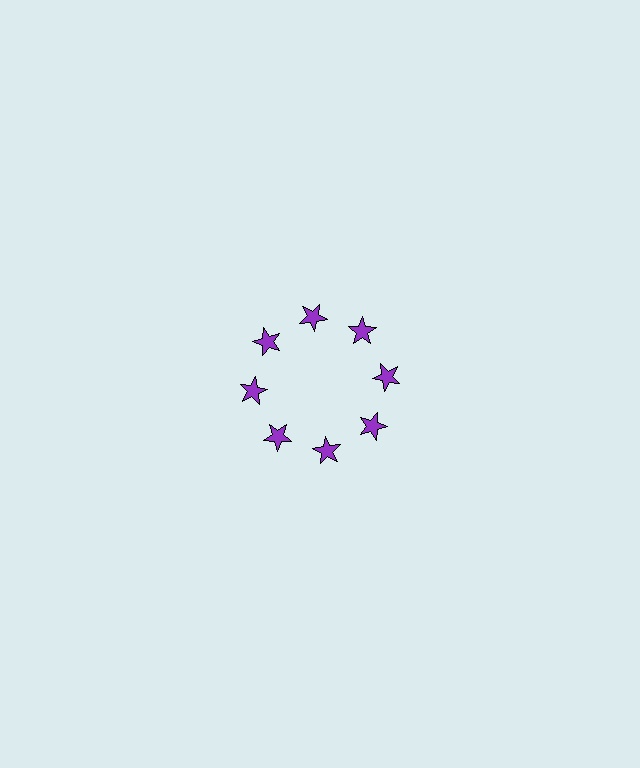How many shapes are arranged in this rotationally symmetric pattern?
There are 8 shapes, arranged in 8 groups of 1.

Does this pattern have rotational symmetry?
Yes, this pattern has 8-fold rotational symmetry. It looks the same after rotating 45 degrees around the center.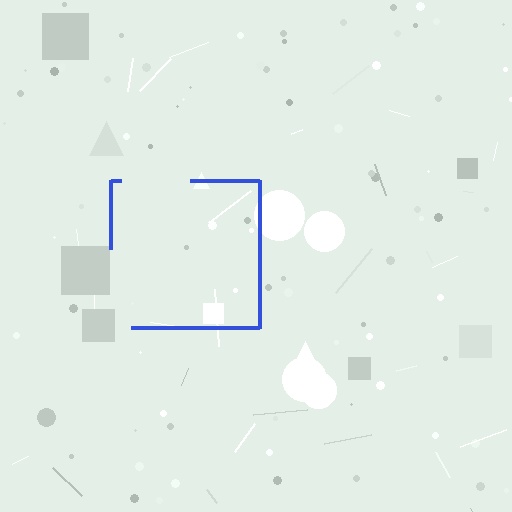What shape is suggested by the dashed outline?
The dashed outline suggests a square.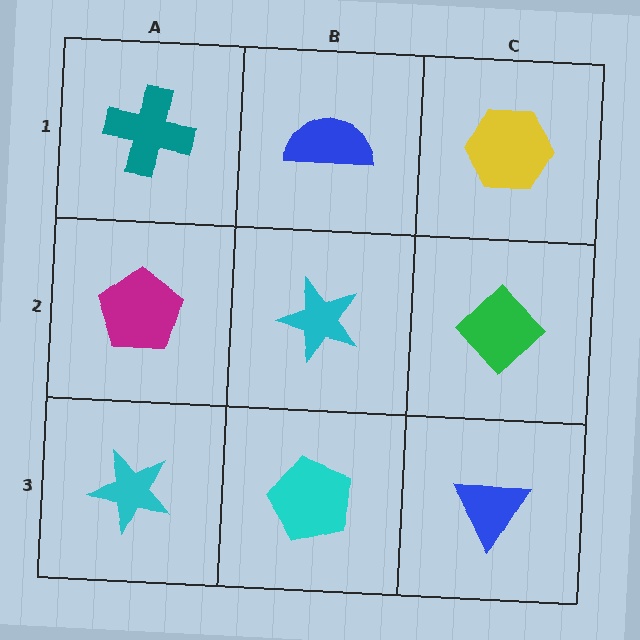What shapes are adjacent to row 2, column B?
A blue semicircle (row 1, column B), a cyan pentagon (row 3, column B), a magenta pentagon (row 2, column A), a green diamond (row 2, column C).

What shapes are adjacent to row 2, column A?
A teal cross (row 1, column A), a cyan star (row 3, column A), a cyan star (row 2, column B).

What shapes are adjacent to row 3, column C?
A green diamond (row 2, column C), a cyan pentagon (row 3, column B).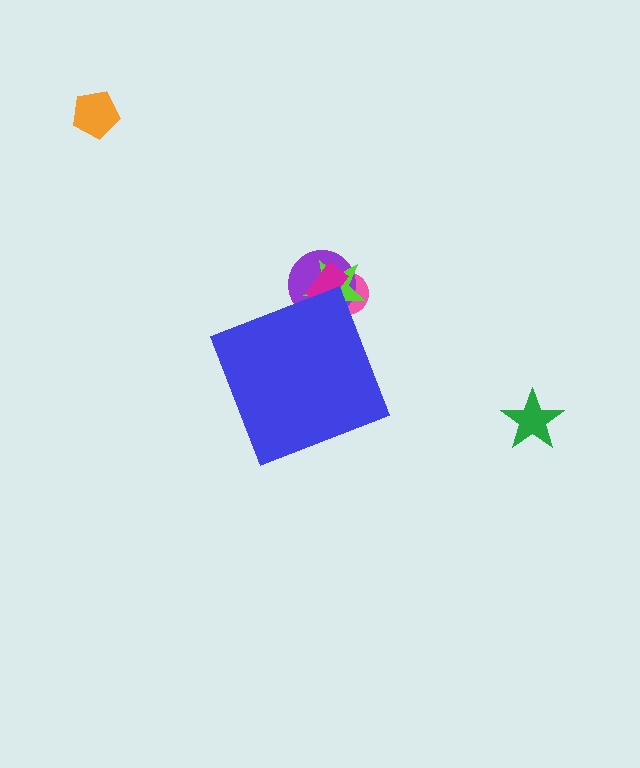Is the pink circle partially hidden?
Yes, the pink circle is partially hidden behind the blue diamond.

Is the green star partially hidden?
No, the green star is fully visible.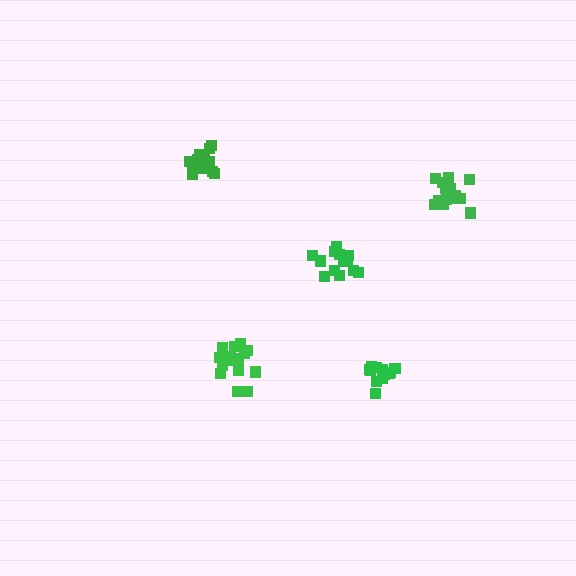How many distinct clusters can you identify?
There are 5 distinct clusters.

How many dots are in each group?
Group 1: 12 dots, Group 2: 14 dots, Group 3: 17 dots, Group 4: 14 dots, Group 5: 13 dots (70 total).